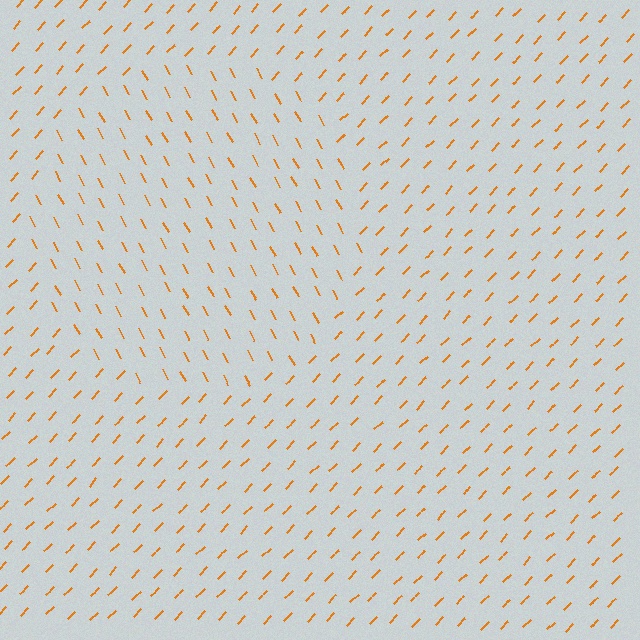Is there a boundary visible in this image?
Yes, there is a texture boundary formed by a change in line orientation.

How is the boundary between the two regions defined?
The boundary is defined purely by a change in line orientation (approximately 72 degrees difference). All lines are the same color and thickness.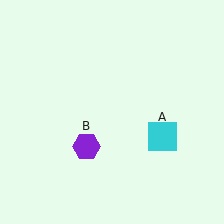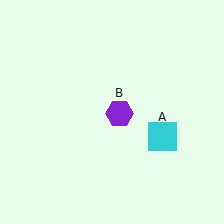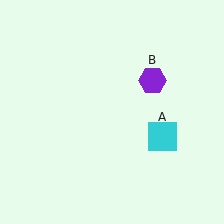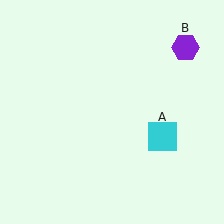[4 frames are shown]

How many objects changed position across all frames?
1 object changed position: purple hexagon (object B).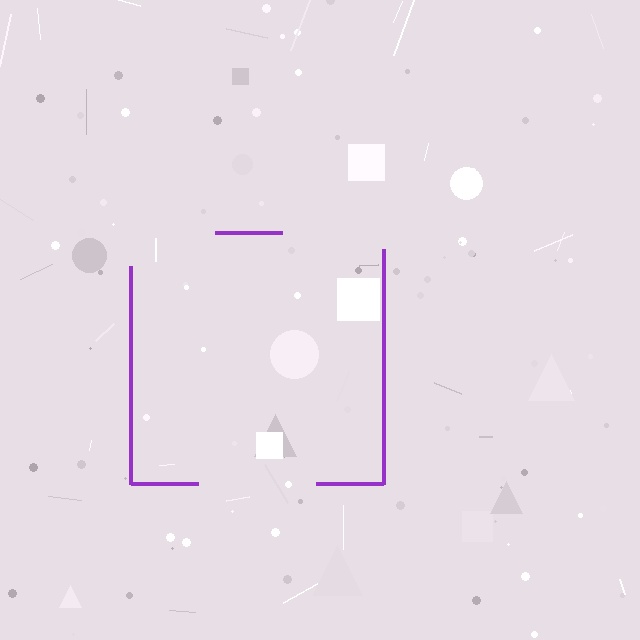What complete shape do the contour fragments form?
The contour fragments form a square.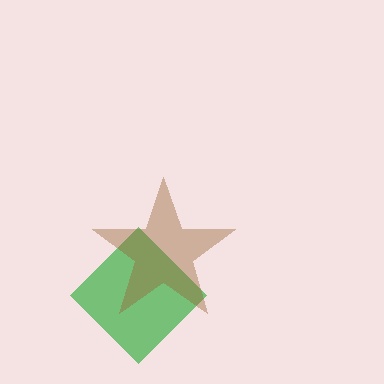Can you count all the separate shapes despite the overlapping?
Yes, there are 2 separate shapes.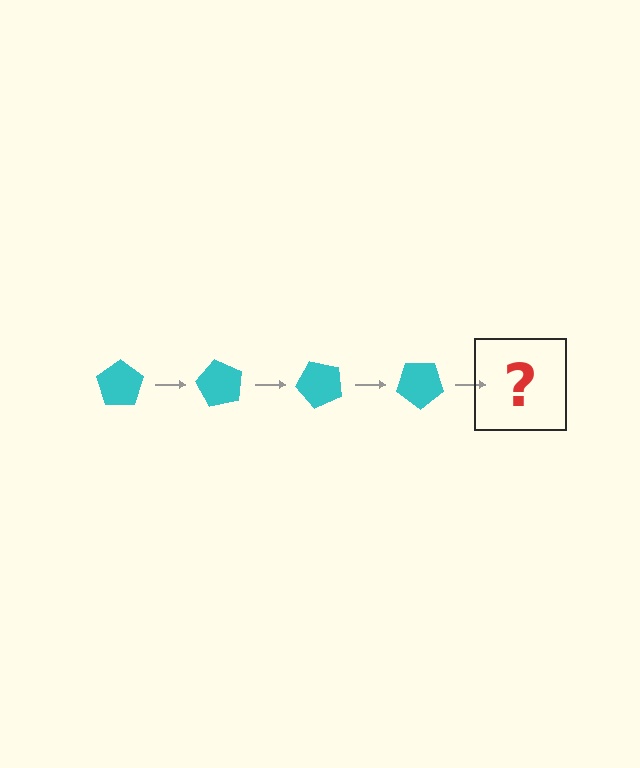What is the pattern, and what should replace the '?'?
The pattern is that the pentagon rotates 60 degrees each step. The '?' should be a cyan pentagon rotated 240 degrees.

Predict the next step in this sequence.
The next step is a cyan pentagon rotated 240 degrees.